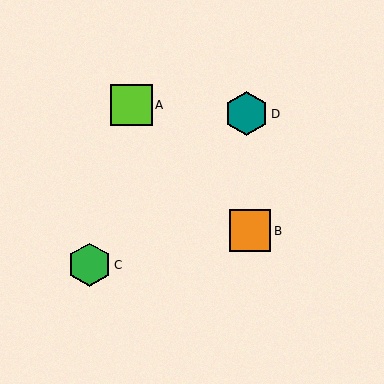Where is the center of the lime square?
The center of the lime square is at (131, 105).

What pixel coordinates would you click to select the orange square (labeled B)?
Click at (250, 231) to select the orange square B.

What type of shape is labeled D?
Shape D is a teal hexagon.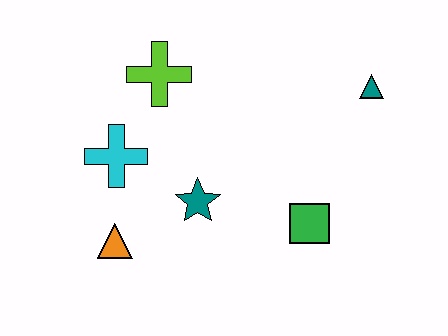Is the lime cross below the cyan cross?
No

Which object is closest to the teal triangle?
The green square is closest to the teal triangle.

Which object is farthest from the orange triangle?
The teal triangle is farthest from the orange triangle.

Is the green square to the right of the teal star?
Yes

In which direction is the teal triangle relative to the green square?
The teal triangle is above the green square.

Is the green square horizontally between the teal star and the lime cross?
No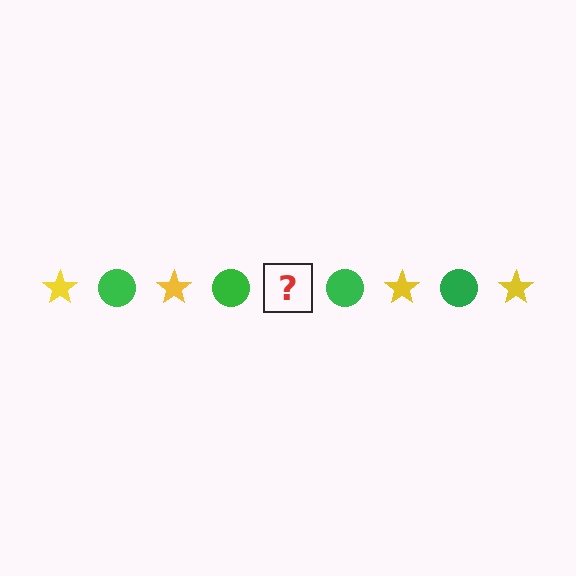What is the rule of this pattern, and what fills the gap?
The rule is that the pattern alternates between yellow star and green circle. The gap should be filled with a yellow star.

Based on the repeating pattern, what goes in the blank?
The blank should be a yellow star.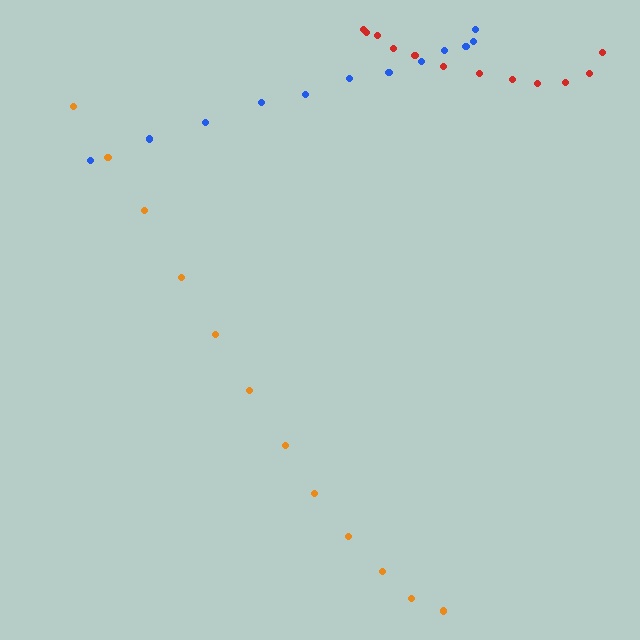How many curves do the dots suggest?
There are 3 distinct paths.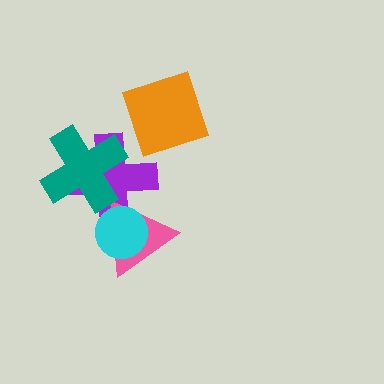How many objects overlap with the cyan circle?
2 objects overlap with the cyan circle.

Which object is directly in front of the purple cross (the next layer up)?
The pink triangle is directly in front of the purple cross.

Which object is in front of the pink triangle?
The cyan circle is in front of the pink triangle.